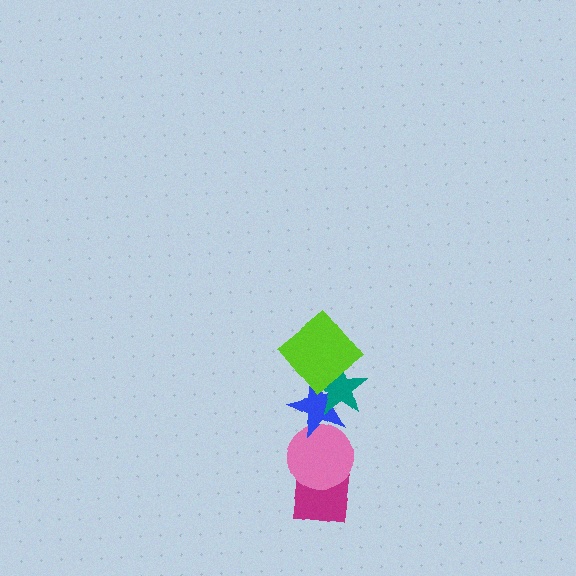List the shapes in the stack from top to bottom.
From top to bottom: the lime diamond, the teal star, the blue star, the pink circle, the magenta square.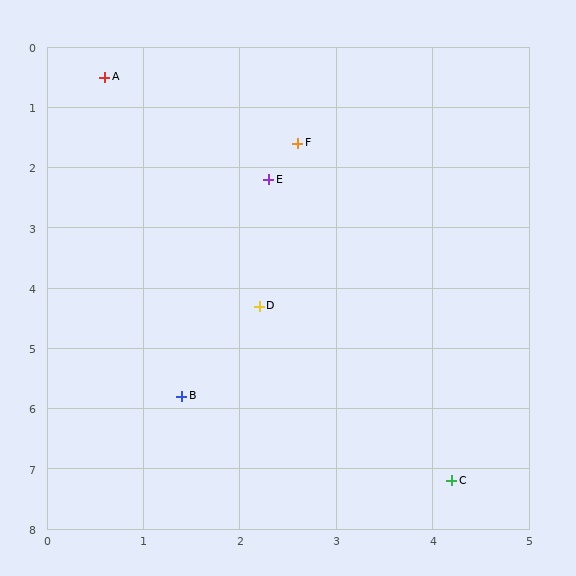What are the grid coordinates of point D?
Point D is at approximately (2.2, 4.3).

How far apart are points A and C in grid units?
Points A and C are about 7.6 grid units apart.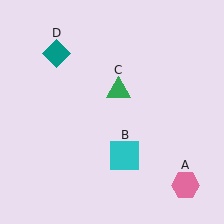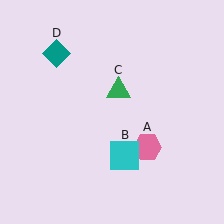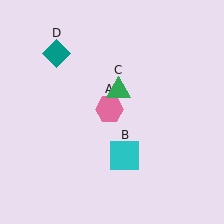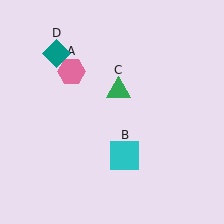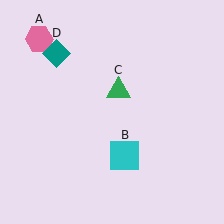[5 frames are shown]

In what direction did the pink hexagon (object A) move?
The pink hexagon (object A) moved up and to the left.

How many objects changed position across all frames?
1 object changed position: pink hexagon (object A).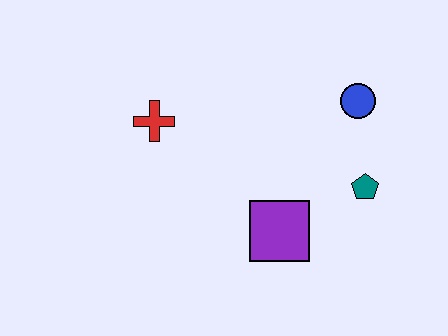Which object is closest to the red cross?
The purple square is closest to the red cross.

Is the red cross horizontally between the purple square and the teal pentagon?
No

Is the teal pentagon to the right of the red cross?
Yes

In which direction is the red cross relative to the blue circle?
The red cross is to the left of the blue circle.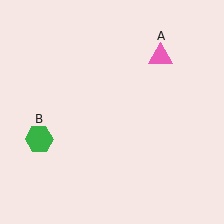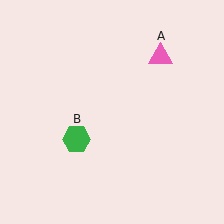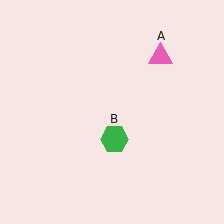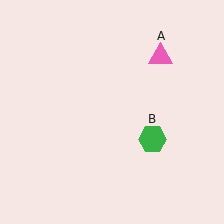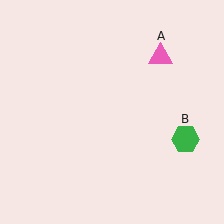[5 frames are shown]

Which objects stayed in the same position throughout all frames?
Pink triangle (object A) remained stationary.